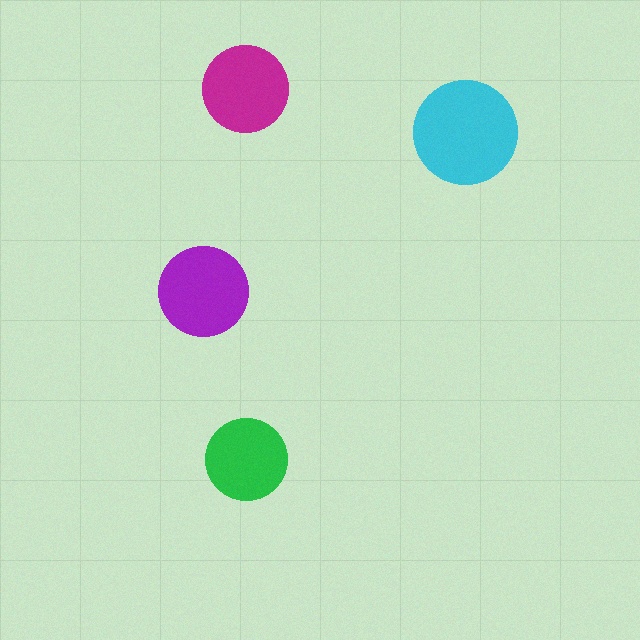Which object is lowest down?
The green circle is bottommost.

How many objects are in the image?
There are 4 objects in the image.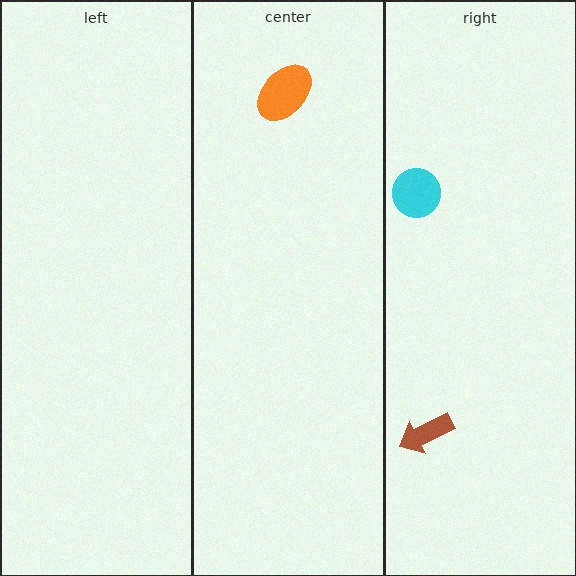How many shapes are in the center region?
1.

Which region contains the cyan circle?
The right region.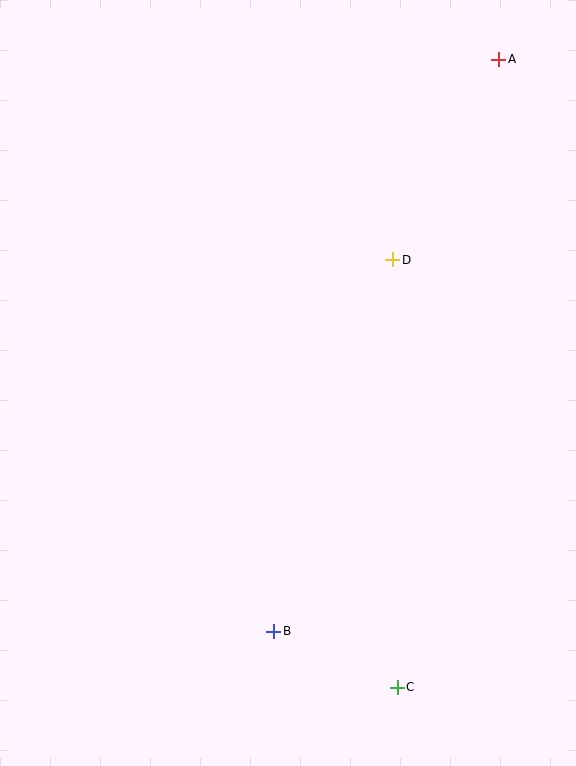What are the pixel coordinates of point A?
Point A is at (499, 59).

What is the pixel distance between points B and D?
The distance between B and D is 390 pixels.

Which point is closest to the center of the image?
Point D at (393, 260) is closest to the center.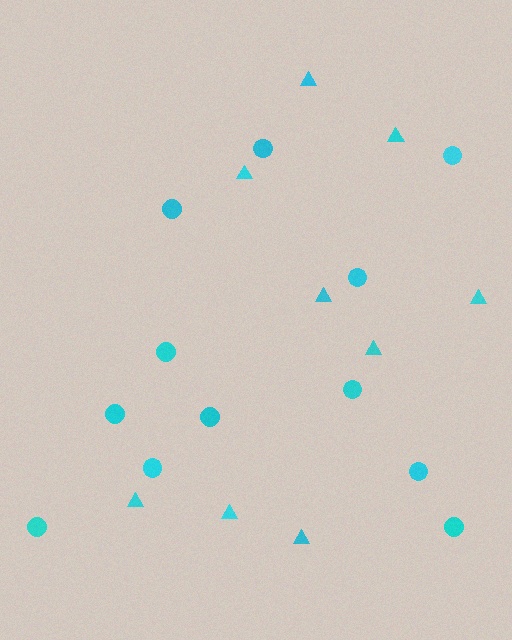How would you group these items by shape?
There are 2 groups: one group of triangles (9) and one group of circles (12).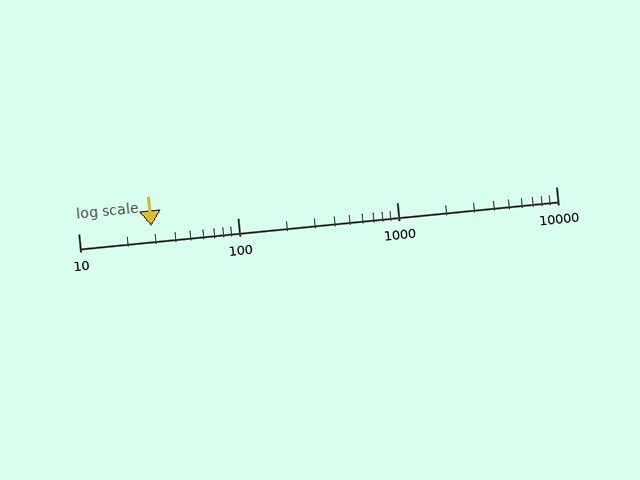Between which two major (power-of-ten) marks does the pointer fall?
The pointer is between 10 and 100.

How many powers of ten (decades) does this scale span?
The scale spans 3 decades, from 10 to 10000.